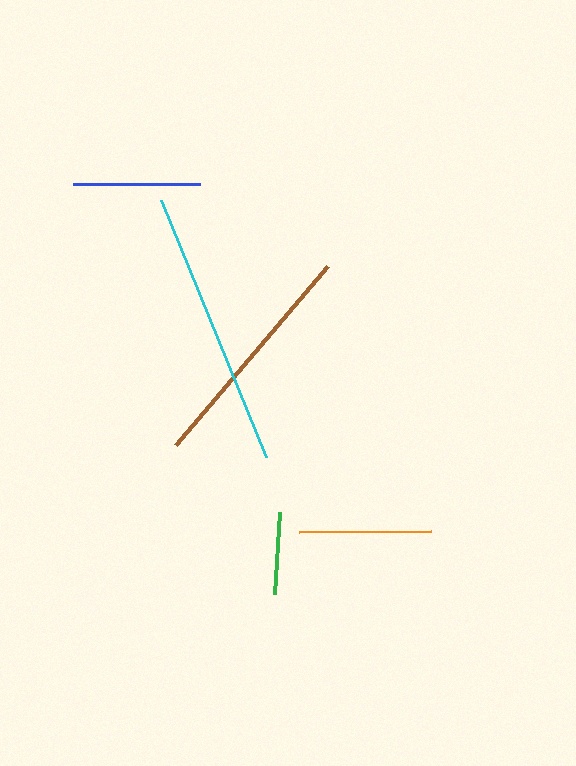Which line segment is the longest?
The cyan line is the longest at approximately 278 pixels.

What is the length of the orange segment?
The orange segment is approximately 131 pixels long.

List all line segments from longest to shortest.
From longest to shortest: cyan, brown, orange, blue, green.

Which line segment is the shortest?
The green line is the shortest at approximately 83 pixels.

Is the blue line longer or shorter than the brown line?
The brown line is longer than the blue line.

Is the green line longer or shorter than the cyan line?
The cyan line is longer than the green line.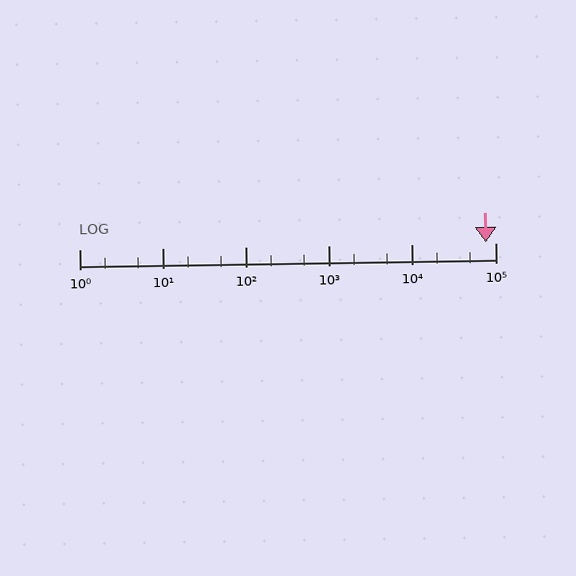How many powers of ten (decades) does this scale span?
The scale spans 5 decades, from 1 to 100000.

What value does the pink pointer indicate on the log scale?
The pointer indicates approximately 77000.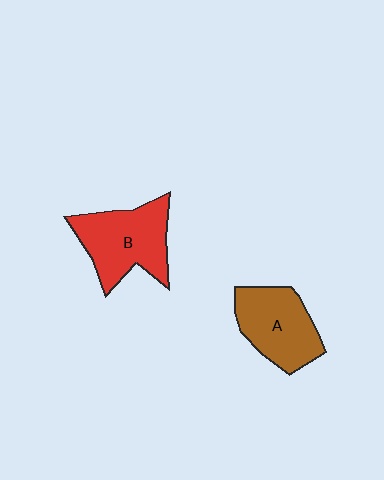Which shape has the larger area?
Shape B (red).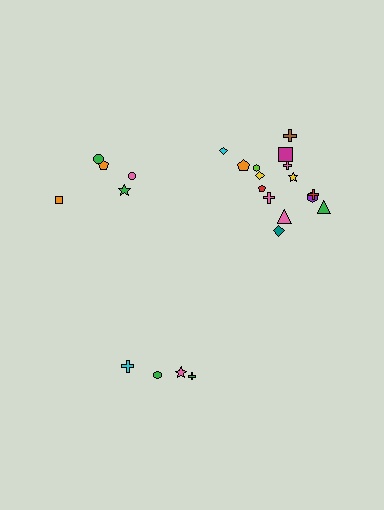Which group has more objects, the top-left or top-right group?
The top-right group.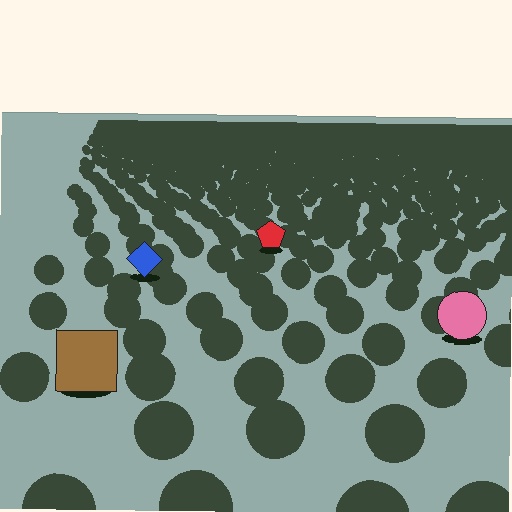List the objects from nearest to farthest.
From nearest to farthest: the brown square, the pink circle, the blue diamond, the red pentagon.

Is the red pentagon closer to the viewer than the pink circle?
No. The pink circle is closer — you can tell from the texture gradient: the ground texture is coarser near it.